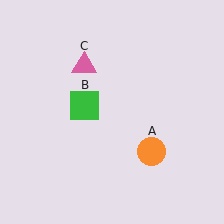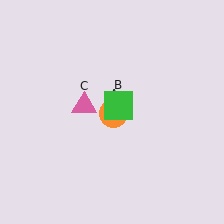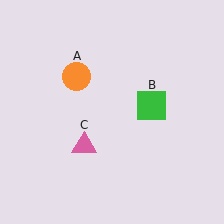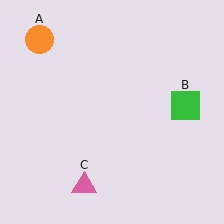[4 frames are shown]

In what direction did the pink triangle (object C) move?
The pink triangle (object C) moved down.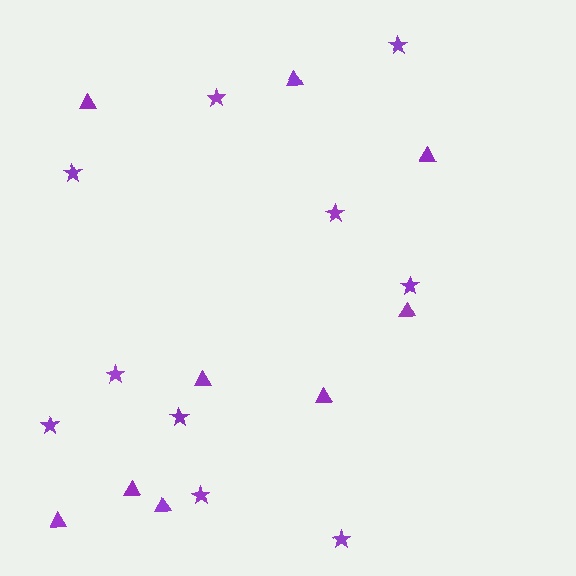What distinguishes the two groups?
There are 2 groups: one group of triangles (9) and one group of stars (10).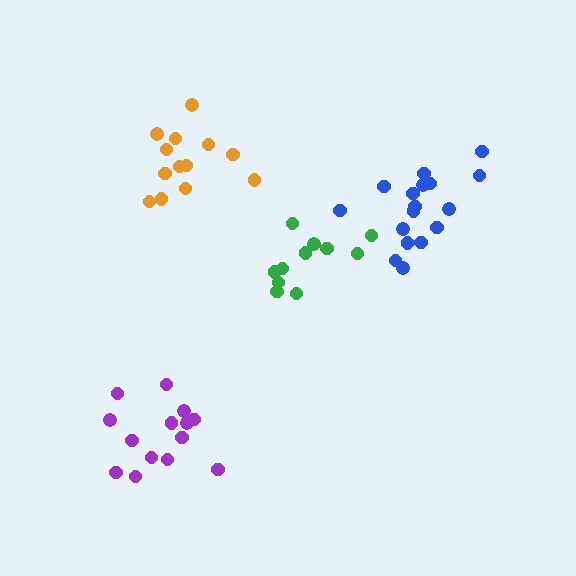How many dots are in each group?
Group 1: 17 dots, Group 2: 13 dots, Group 3: 11 dots, Group 4: 14 dots (55 total).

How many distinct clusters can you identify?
There are 4 distinct clusters.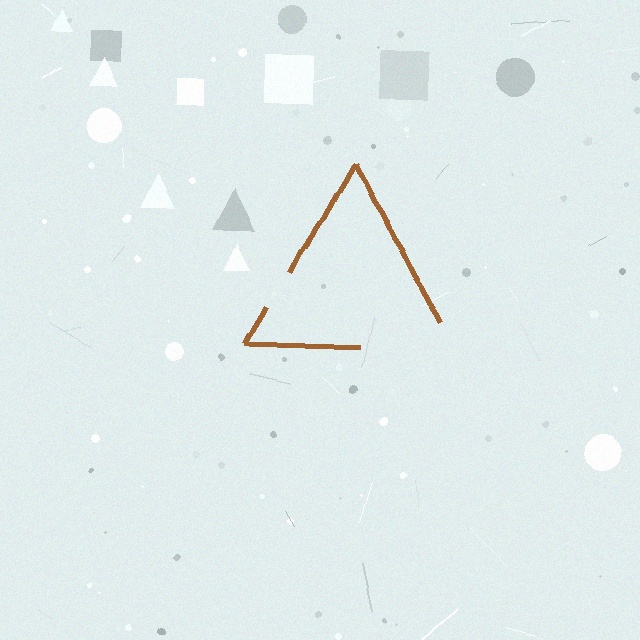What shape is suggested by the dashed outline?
The dashed outline suggests a triangle.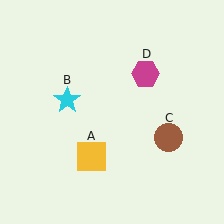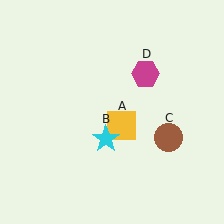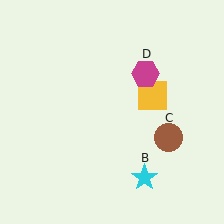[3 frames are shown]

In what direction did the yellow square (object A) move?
The yellow square (object A) moved up and to the right.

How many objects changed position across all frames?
2 objects changed position: yellow square (object A), cyan star (object B).